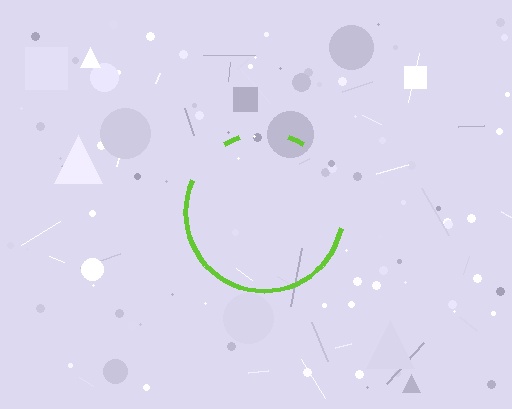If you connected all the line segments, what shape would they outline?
They would outline a circle.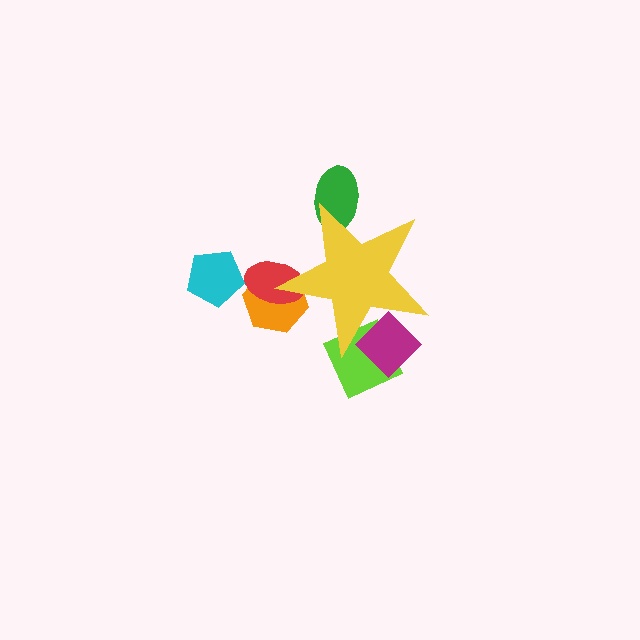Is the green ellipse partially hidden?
Yes, the green ellipse is partially hidden behind the yellow star.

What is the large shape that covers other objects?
A yellow star.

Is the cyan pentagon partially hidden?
No, the cyan pentagon is fully visible.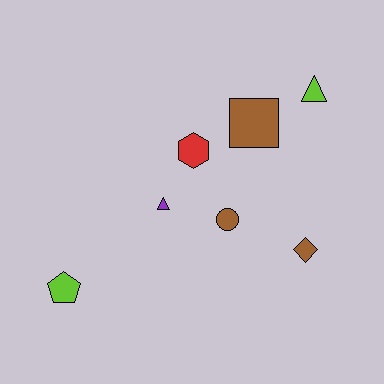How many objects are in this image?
There are 7 objects.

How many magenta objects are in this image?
There are no magenta objects.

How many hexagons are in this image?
There is 1 hexagon.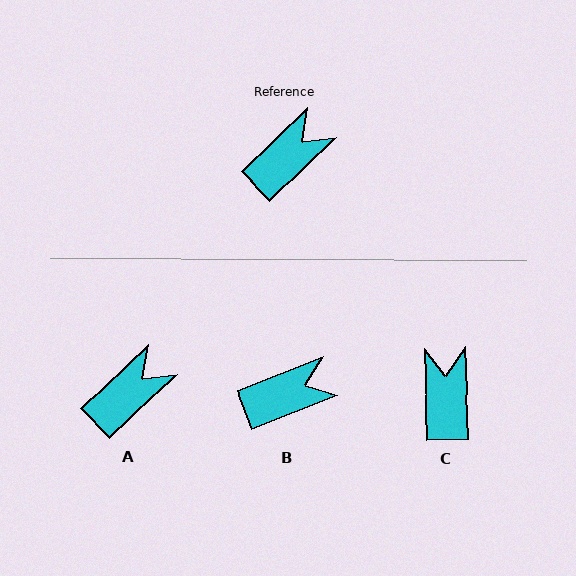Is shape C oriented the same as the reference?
No, it is off by about 48 degrees.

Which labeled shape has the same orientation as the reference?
A.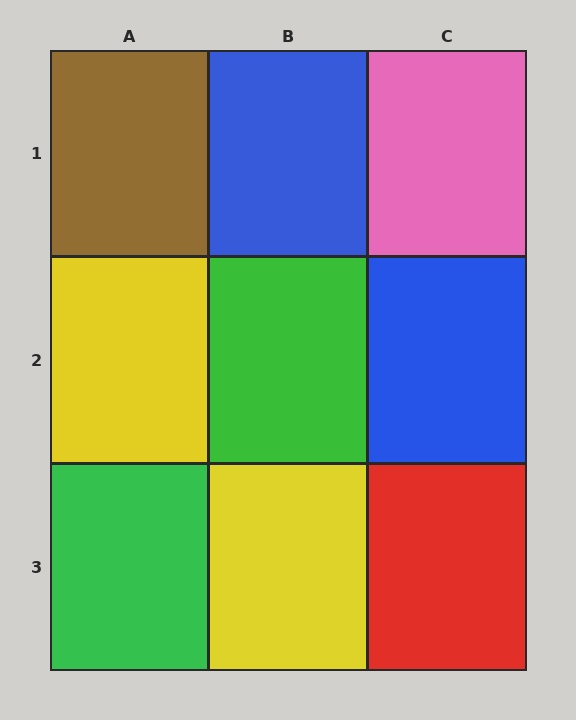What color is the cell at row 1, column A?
Brown.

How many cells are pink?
1 cell is pink.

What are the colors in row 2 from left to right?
Yellow, green, blue.